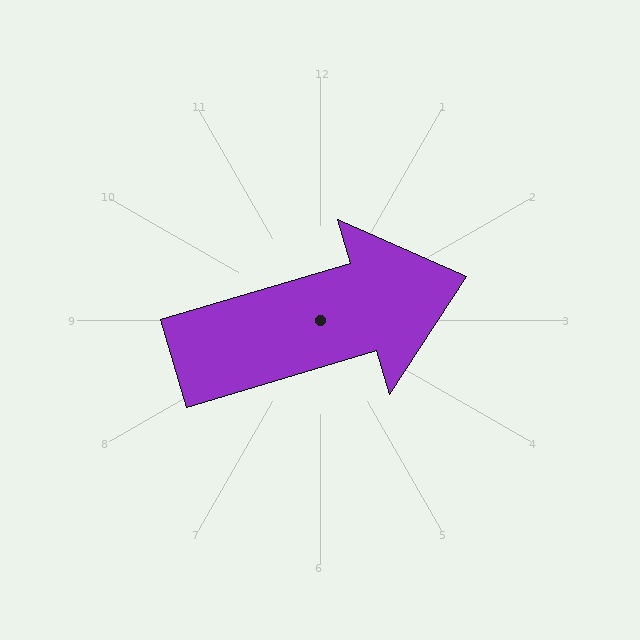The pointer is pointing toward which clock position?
Roughly 2 o'clock.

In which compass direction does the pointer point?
East.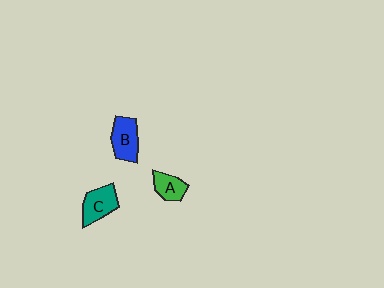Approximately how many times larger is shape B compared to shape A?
Approximately 1.4 times.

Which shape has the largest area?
Shape B (blue).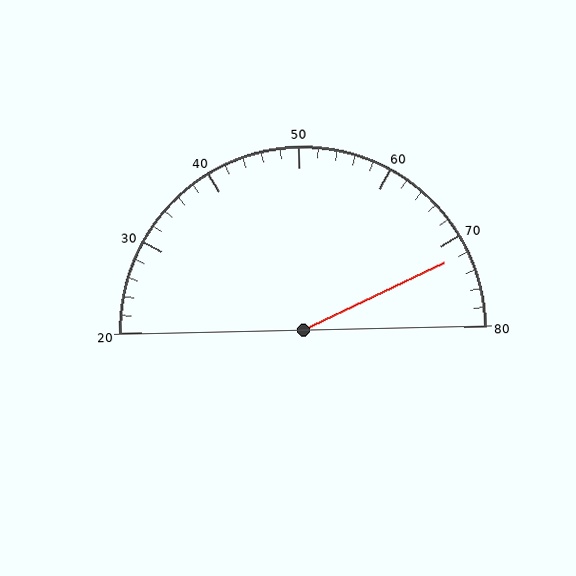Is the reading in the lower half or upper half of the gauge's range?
The reading is in the upper half of the range (20 to 80).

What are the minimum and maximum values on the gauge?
The gauge ranges from 20 to 80.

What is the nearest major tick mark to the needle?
The nearest major tick mark is 70.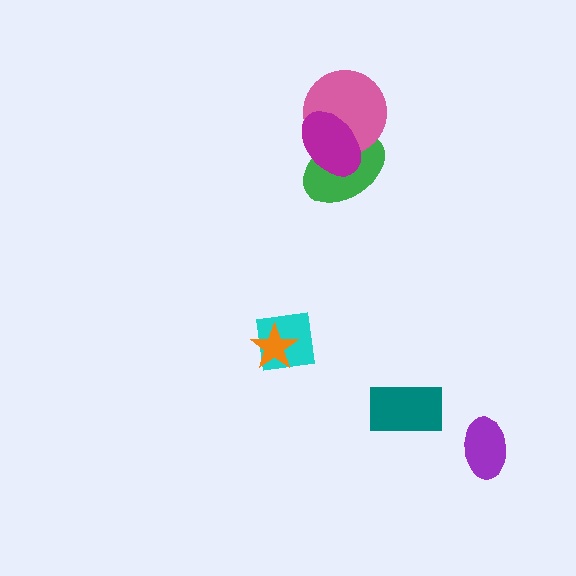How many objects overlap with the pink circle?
2 objects overlap with the pink circle.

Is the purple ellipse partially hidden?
No, no other shape covers it.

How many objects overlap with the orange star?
1 object overlaps with the orange star.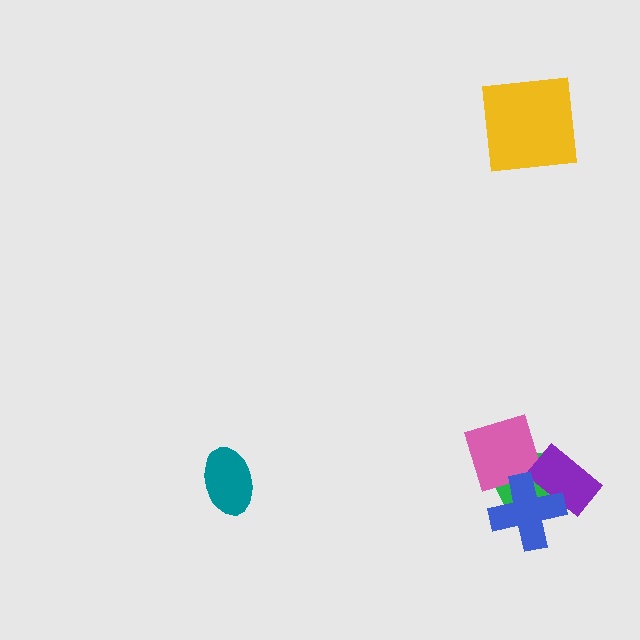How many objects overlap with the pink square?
1 object overlaps with the pink square.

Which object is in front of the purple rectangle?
The blue cross is in front of the purple rectangle.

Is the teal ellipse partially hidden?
No, no other shape covers it.